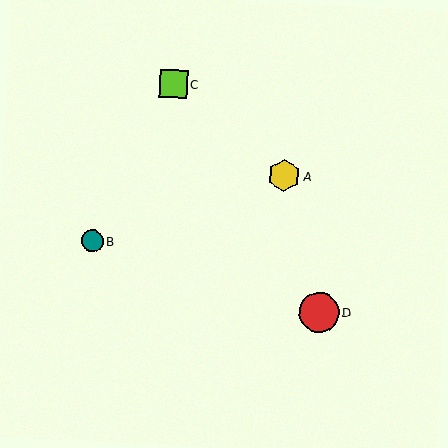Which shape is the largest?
The red circle (labeled D) is the largest.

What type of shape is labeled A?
Shape A is a yellow hexagon.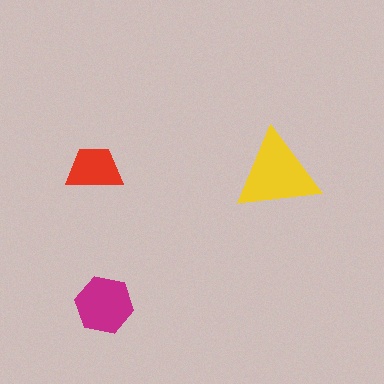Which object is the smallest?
The red trapezoid.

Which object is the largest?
The yellow triangle.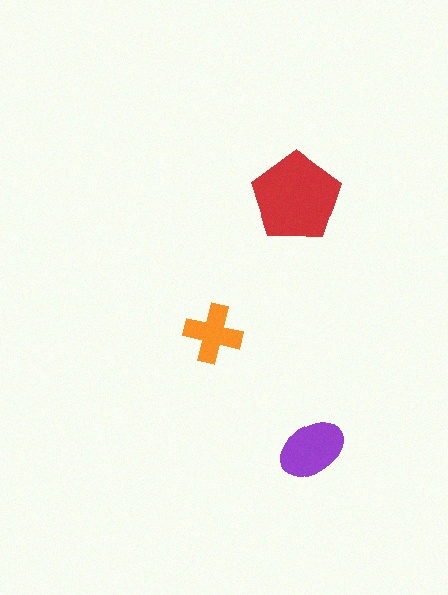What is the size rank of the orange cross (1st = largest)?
3rd.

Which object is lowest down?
The purple ellipse is bottommost.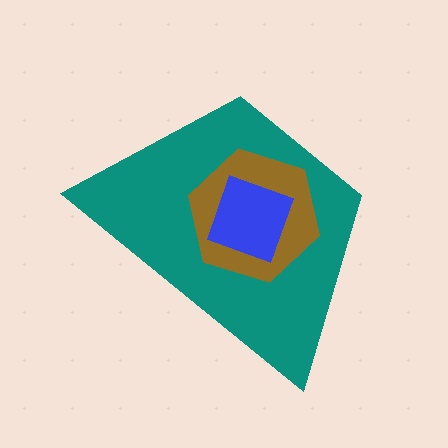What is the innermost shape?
The blue diamond.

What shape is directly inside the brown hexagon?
The blue diamond.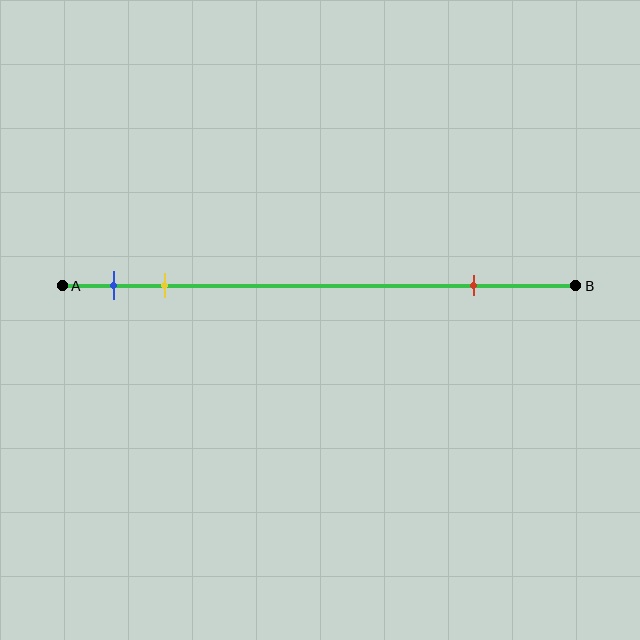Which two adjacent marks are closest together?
The blue and yellow marks are the closest adjacent pair.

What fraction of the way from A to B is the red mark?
The red mark is approximately 80% (0.8) of the way from A to B.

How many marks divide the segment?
There are 3 marks dividing the segment.